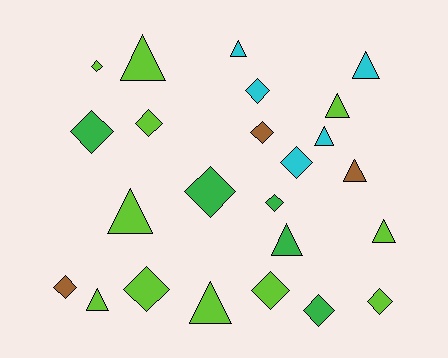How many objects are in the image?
There are 24 objects.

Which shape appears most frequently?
Diamond, with 13 objects.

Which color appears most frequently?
Lime, with 11 objects.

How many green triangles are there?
There is 1 green triangle.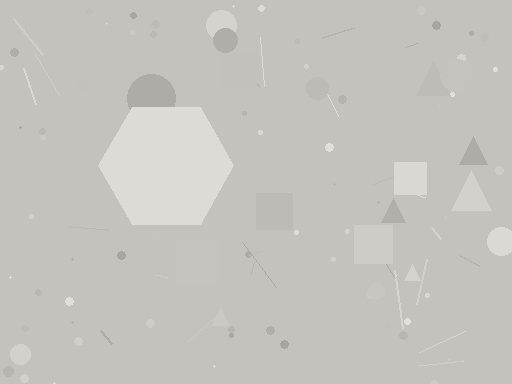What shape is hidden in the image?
A hexagon is hidden in the image.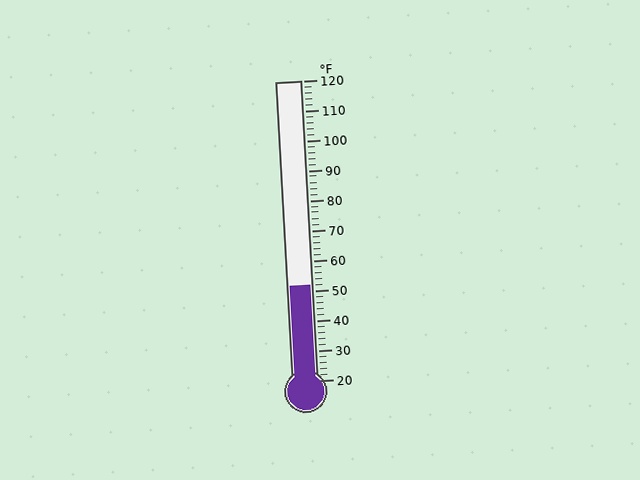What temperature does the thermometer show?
The thermometer shows approximately 52°F.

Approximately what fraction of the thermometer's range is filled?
The thermometer is filled to approximately 30% of its range.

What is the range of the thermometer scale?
The thermometer scale ranges from 20°F to 120°F.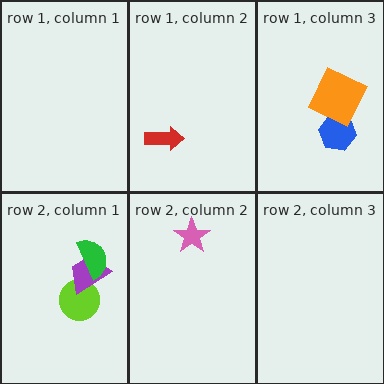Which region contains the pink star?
The row 2, column 2 region.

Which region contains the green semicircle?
The row 2, column 1 region.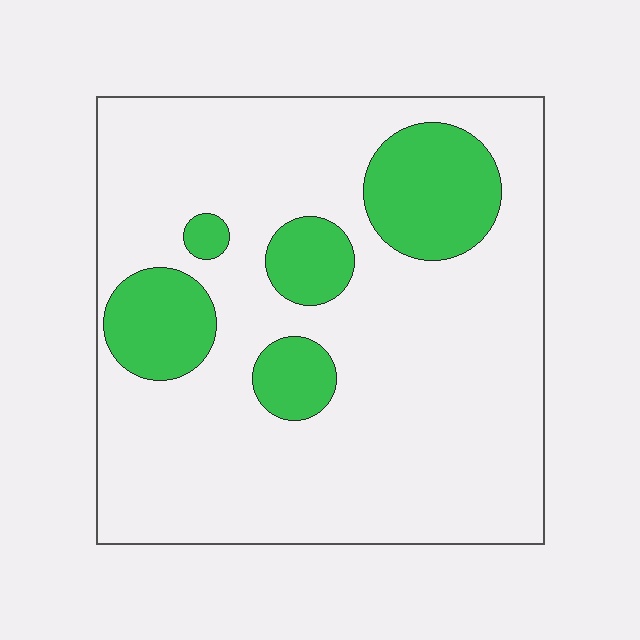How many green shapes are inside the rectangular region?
5.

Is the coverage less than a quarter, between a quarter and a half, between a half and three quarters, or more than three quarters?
Less than a quarter.